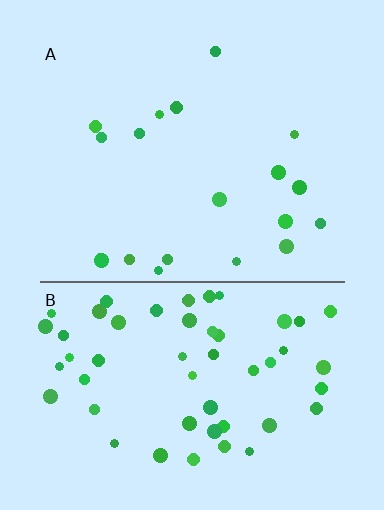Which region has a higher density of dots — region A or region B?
B (the bottom).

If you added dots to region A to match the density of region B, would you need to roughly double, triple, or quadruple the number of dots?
Approximately triple.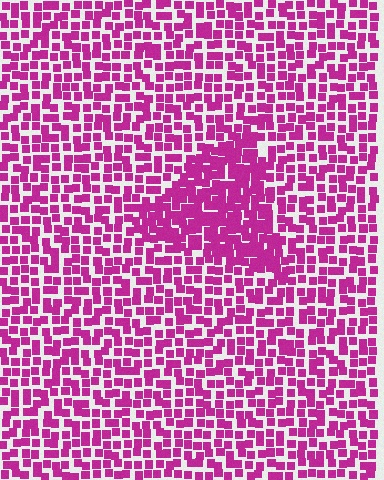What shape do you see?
I see a triangle.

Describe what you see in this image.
The image contains small magenta elements arranged at two different densities. A triangle-shaped region is visible where the elements are more densely packed than the surrounding area.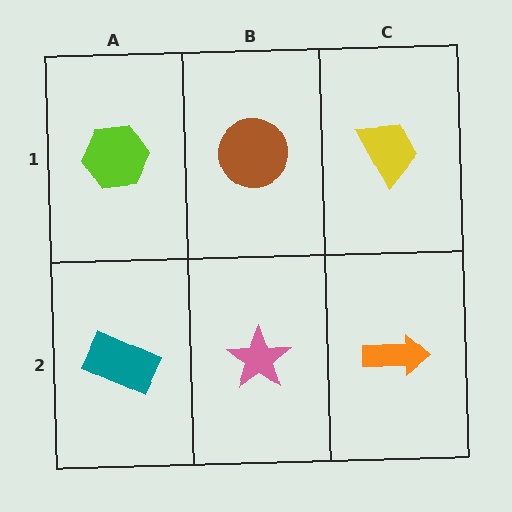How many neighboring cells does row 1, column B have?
3.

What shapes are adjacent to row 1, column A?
A teal rectangle (row 2, column A), a brown circle (row 1, column B).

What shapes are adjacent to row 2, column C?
A yellow trapezoid (row 1, column C), a pink star (row 2, column B).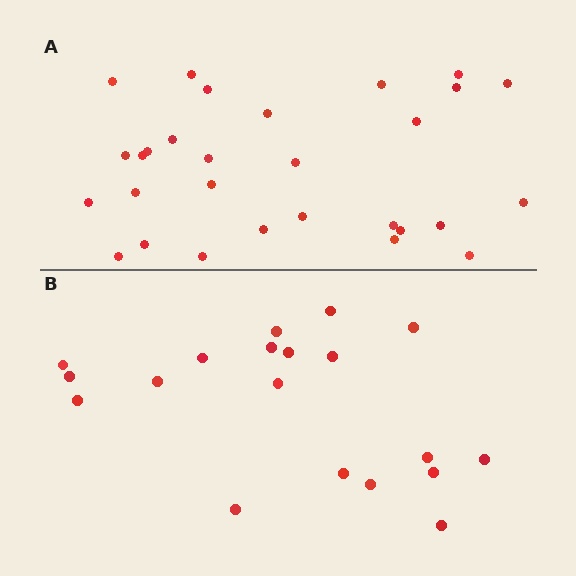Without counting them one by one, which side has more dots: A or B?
Region A (the top region) has more dots.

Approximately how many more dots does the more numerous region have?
Region A has roughly 10 or so more dots than region B.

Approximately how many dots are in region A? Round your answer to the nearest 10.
About 30 dots. (The exact count is 29, which rounds to 30.)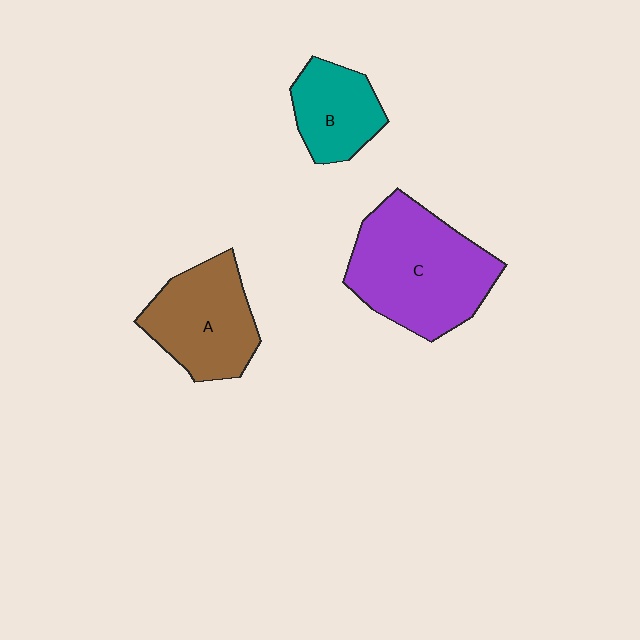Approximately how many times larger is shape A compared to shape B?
Approximately 1.4 times.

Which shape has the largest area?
Shape C (purple).